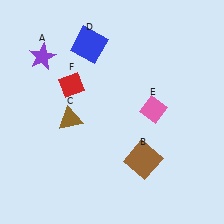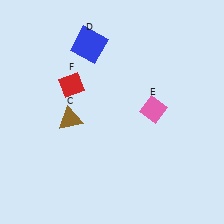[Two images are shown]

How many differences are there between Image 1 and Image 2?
There are 2 differences between the two images.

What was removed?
The purple star (A), the brown square (B) were removed in Image 2.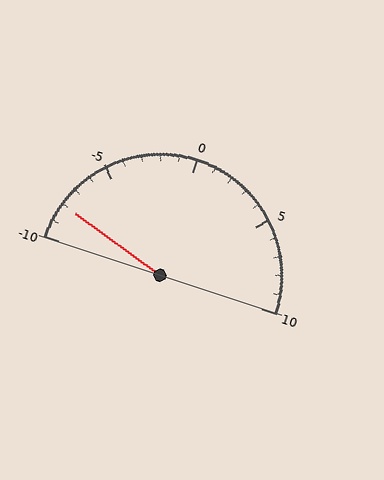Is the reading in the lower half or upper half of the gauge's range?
The reading is in the lower half of the range (-10 to 10).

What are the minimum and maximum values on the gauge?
The gauge ranges from -10 to 10.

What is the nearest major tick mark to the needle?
The nearest major tick mark is -10.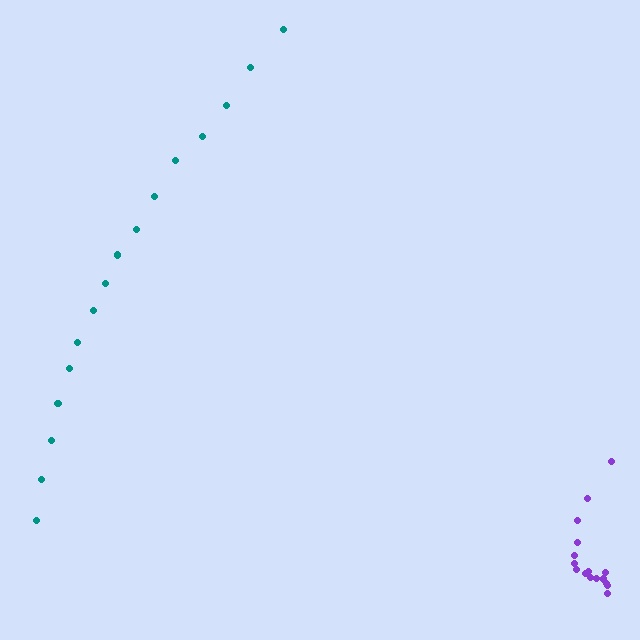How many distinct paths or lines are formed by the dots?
There are 2 distinct paths.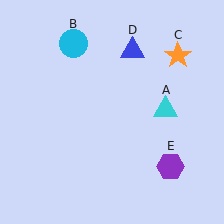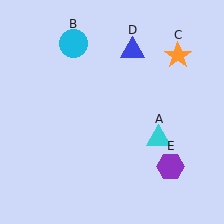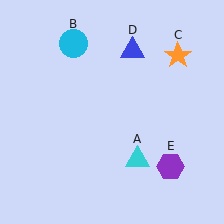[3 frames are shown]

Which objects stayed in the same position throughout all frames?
Cyan circle (object B) and orange star (object C) and blue triangle (object D) and purple hexagon (object E) remained stationary.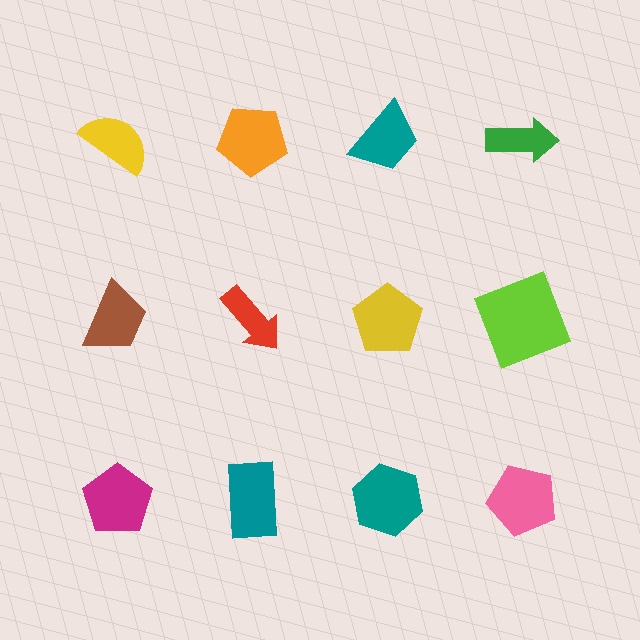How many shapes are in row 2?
4 shapes.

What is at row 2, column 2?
A red arrow.